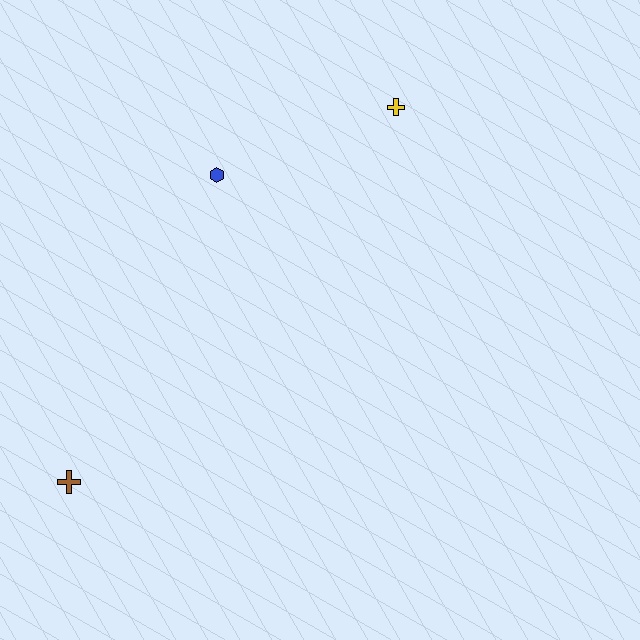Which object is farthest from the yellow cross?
The brown cross is farthest from the yellow cross.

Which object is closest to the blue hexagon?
The yellow cross is closest to the blue hexagon.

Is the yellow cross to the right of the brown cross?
Yes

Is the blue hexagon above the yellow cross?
No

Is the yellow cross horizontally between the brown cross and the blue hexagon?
No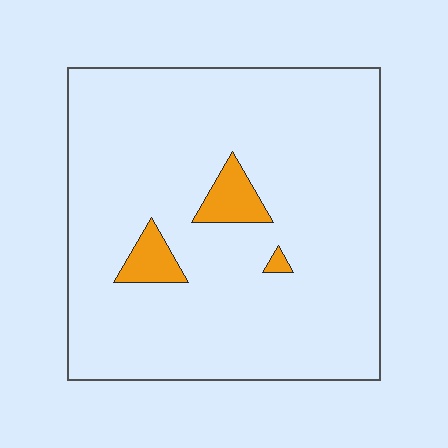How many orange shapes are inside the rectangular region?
3.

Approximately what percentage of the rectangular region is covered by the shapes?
Approximately 5%.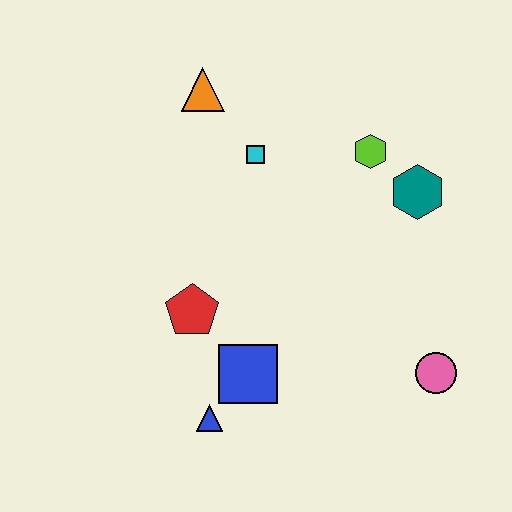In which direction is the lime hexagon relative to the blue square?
The lime hexagon is above the blue square.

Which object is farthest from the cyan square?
The pink circle is farthest from the cyan square.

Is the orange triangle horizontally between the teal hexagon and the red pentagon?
Yes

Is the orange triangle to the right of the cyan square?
No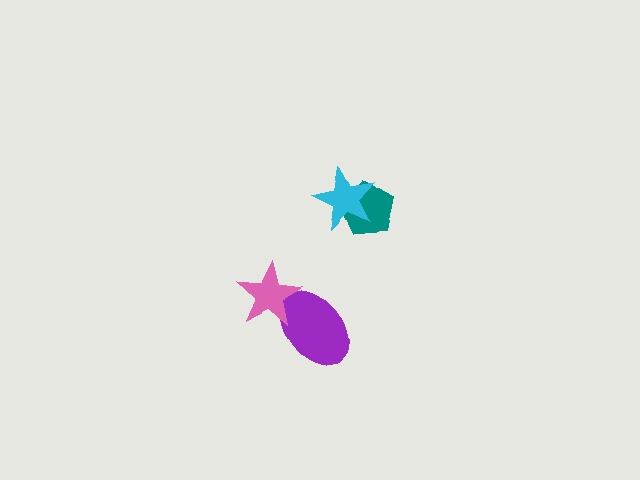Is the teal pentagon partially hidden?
Yes, it is partially covered by another shape.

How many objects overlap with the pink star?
1 object overlaps with the pink star.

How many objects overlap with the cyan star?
1 object overlaps with the cyan star.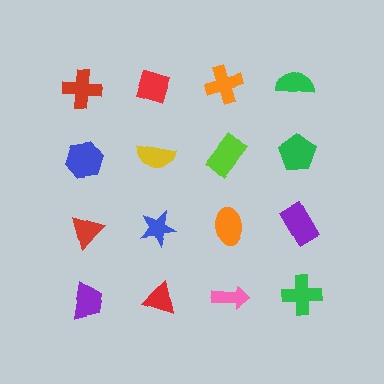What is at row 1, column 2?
A red diamond.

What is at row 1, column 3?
An orange cross.